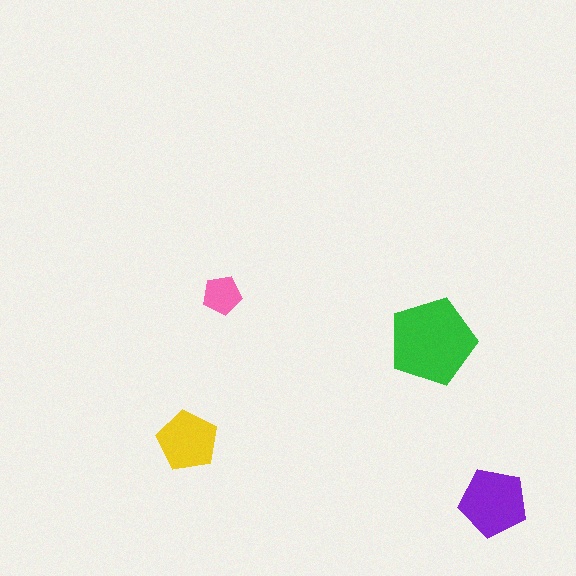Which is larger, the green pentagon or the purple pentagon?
The green one.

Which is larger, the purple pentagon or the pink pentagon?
The purple one.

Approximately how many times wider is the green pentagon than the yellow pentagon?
About 1.5 times wider.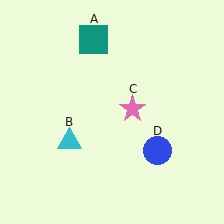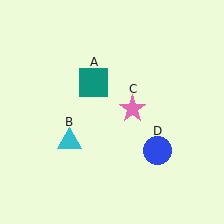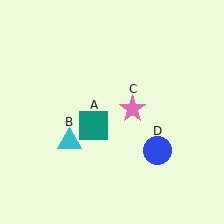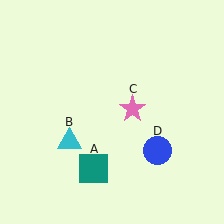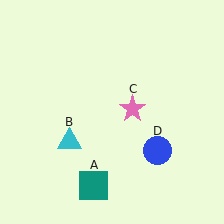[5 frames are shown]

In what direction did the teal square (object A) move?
The teal square (object A) moved down.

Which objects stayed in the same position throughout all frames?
Cyan triangle (object B) and pink star (object C) and blue circle (object D) remained stationary.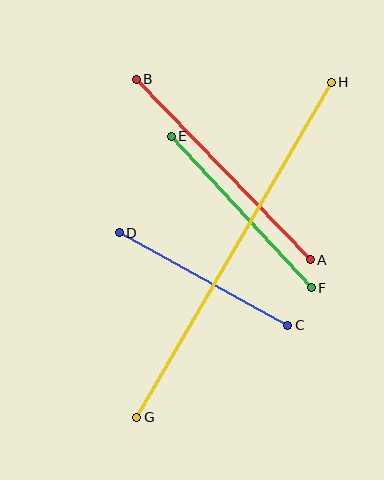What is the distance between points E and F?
The distance is approximately 206 pixels.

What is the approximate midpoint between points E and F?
The midpoint is at approximately (241, 212) pixels.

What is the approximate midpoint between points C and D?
The midpoint is at approximately (204, 279) pixels.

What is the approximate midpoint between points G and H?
The midpoint is at approximately (234, 250) pixels.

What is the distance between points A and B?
The distance is approximately 251 pixels.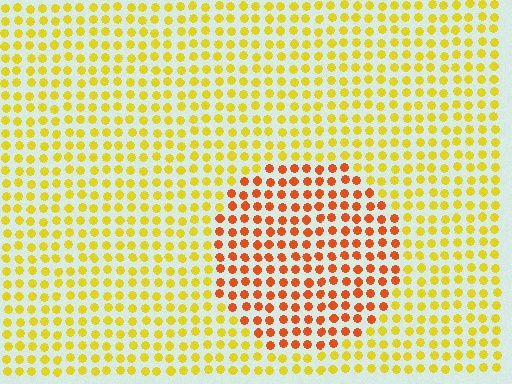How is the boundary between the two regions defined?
The boundary is defined purely by a slight shift in hue (about 40 degrees). Spacing, size, and orientation are identical on both sides.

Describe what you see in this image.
The image is filled with small yellow elements in a uniform arrangement. A circle-shaped region is visible where the elements are tinted to a slightly different hue, forming a subtle color boundary.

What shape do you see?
I see a circle.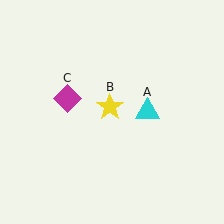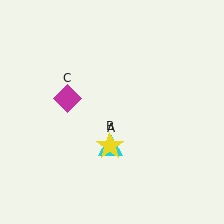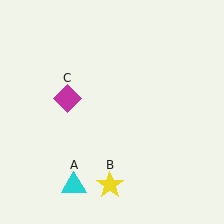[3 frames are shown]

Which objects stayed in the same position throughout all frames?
Magenta diamond (object C) remained stationary.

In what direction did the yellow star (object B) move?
The yellow star (object B) moved down.